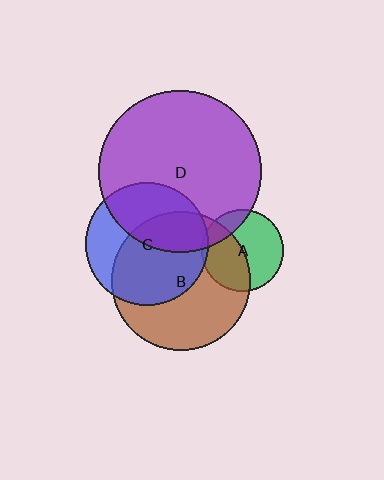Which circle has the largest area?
Circle D (purple).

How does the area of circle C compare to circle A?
Approximately 2.2 times.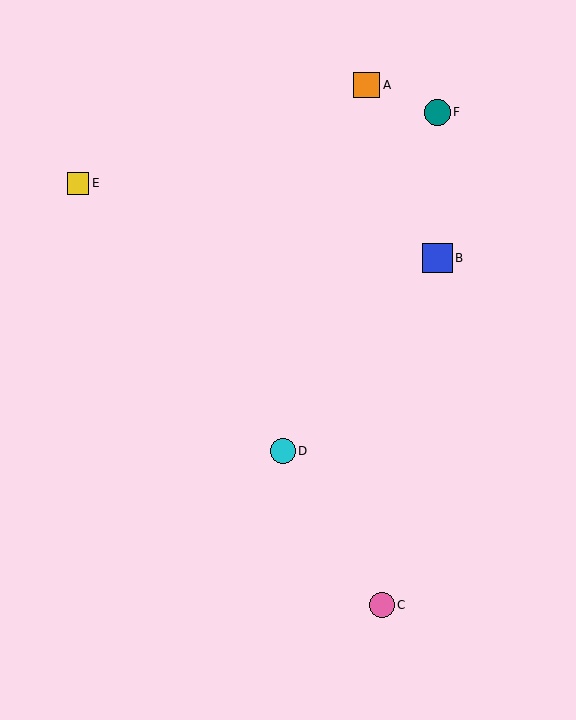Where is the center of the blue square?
The center of the blue square is at (438, 258).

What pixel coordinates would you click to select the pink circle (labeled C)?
Click at (382, 605) to select the pink circle C.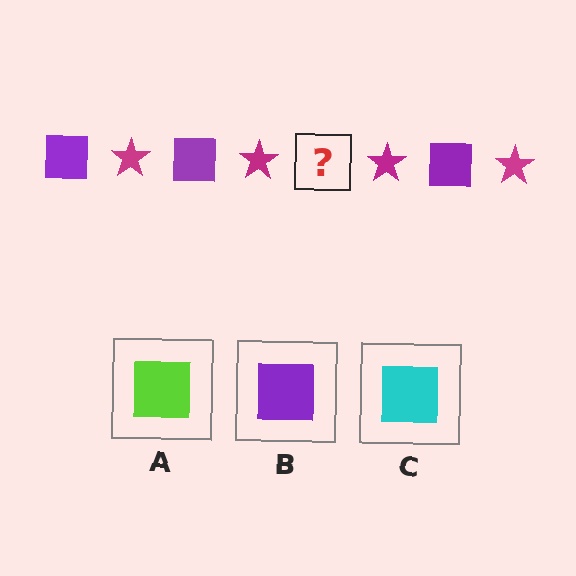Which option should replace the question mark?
Option B.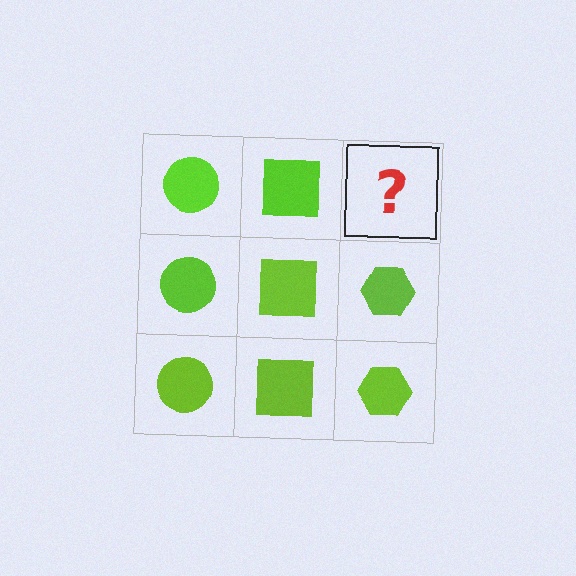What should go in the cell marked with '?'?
The missing cell should contain a lime hexagon.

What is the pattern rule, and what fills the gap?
The rule is that each column has a consistent shape. The gap should be filled with a lime hexagon.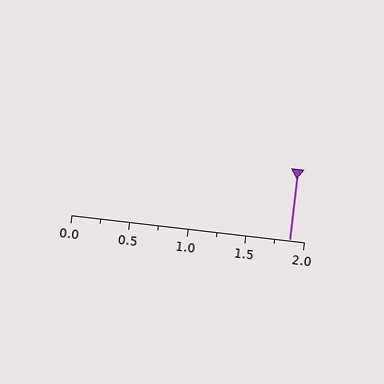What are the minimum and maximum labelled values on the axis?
The axis runs from 0.0 to 2.0.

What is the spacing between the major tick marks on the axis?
The major ticks are spaced 0.5 apart.